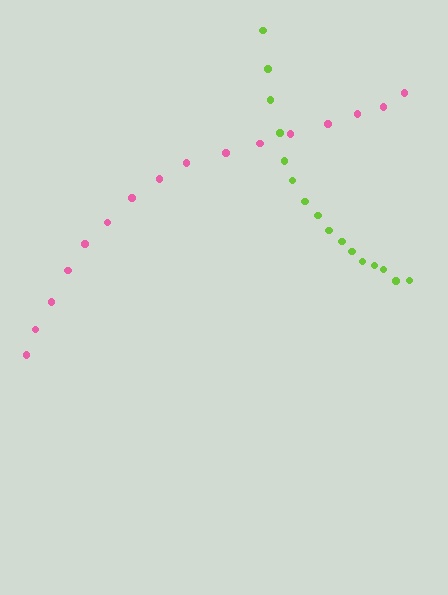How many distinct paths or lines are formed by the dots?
There are 2 distinct paths.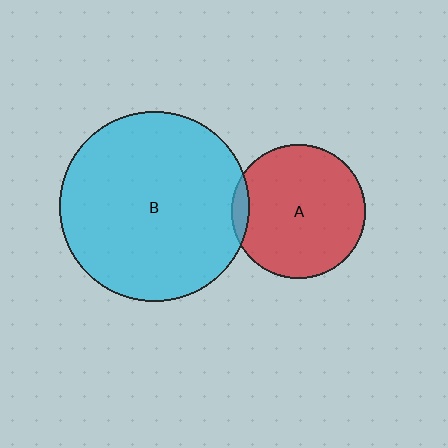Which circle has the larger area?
Circle B (cyan).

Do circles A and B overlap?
Yes.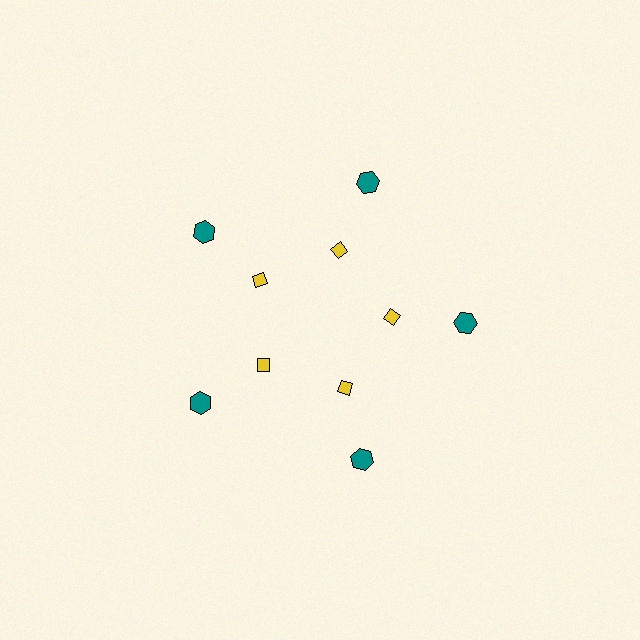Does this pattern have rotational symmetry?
Yes, this pattern has 5-fold rotational symmetry. It looks the same after rotating 72 degrees around the center.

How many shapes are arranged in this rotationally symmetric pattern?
There are 10 shapes, arranged in 5 groups of 2.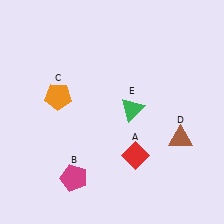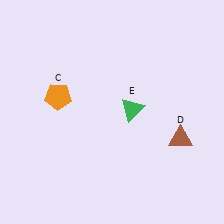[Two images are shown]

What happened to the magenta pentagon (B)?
The magenta pentagon (B) was removed in Image 2. It was in the bottom-left area of Image 1.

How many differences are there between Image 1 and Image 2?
There are 2 differences between the two images.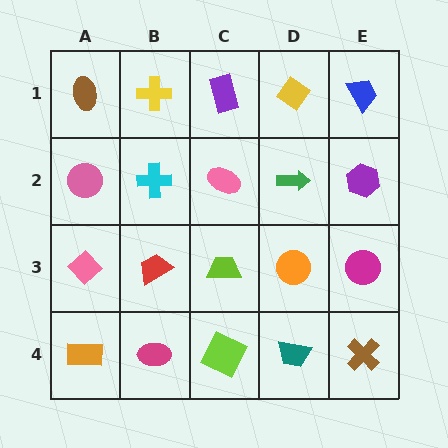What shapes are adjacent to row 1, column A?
A pink circle (row 2, column A), a yellow cross (row 1, column B).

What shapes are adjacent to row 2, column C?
A purple rectangle (row 1, column C), a lime trapezoid (row 3, column C), a cyan cross (row 2, column B), a green arrow (row 2, column D).